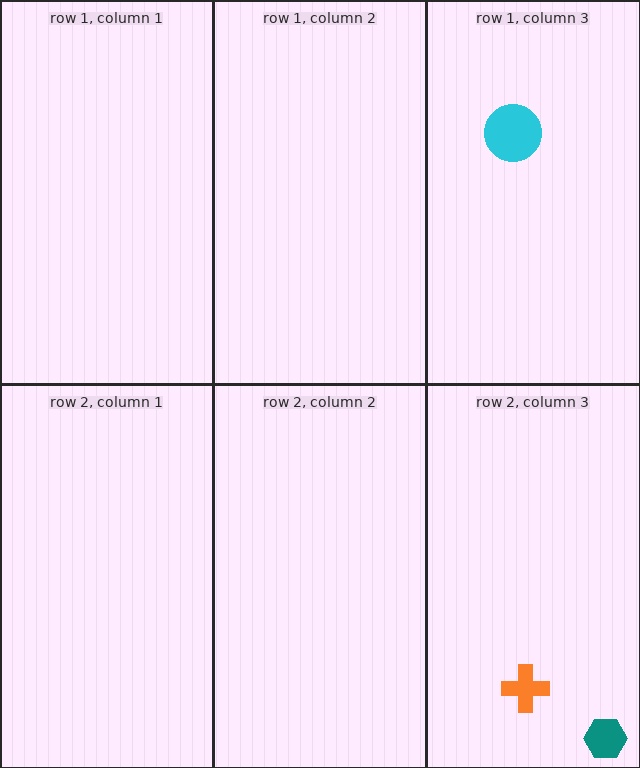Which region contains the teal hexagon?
The row 2, column 3 region.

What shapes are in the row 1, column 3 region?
The cyan circle.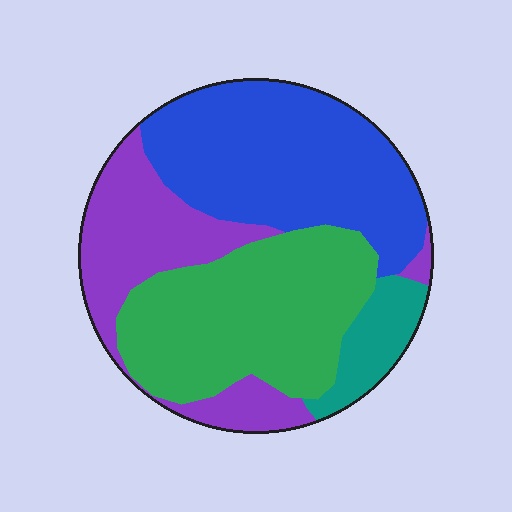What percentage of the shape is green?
Green covers around 35% of the shape.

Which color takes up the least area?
Teal, at roughly 10%.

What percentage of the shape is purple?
Purple takes up about one quarter (1/4) of the shape.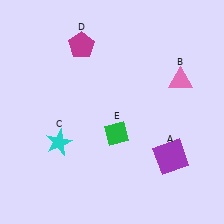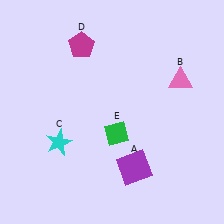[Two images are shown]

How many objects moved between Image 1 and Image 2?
1 object moved between the two images.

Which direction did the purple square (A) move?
The purple square (A) moved left.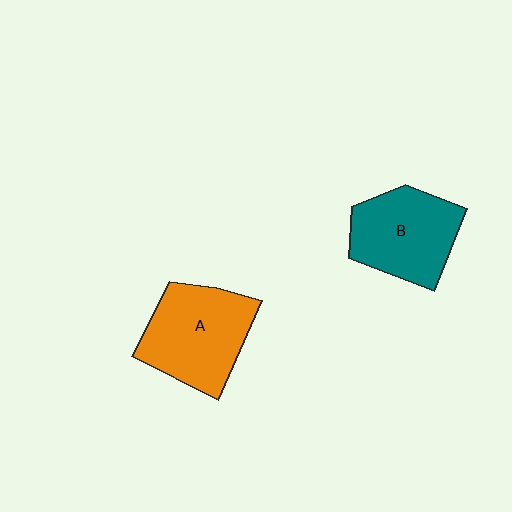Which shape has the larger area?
Shape A (orange).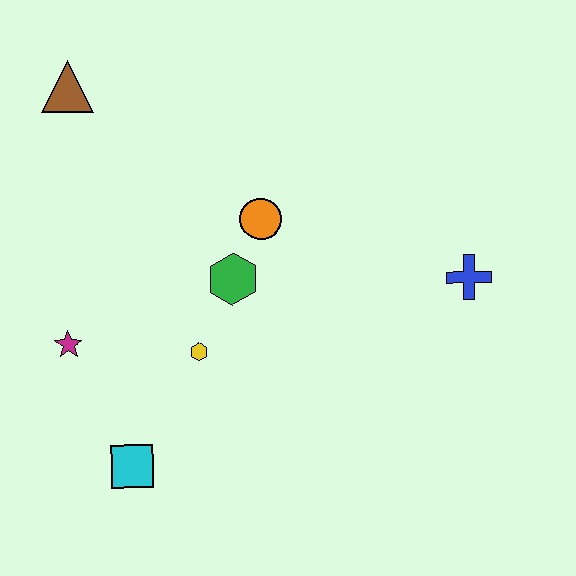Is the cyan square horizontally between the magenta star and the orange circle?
Yes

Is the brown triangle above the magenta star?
Yes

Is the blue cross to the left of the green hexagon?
No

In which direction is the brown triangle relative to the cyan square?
The brown triangle is above the cyan square.